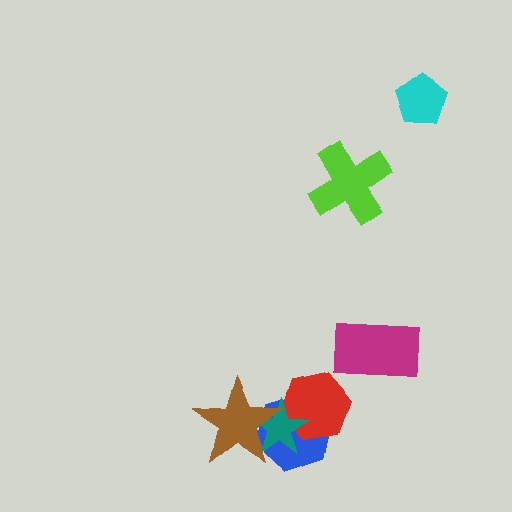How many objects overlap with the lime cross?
0 objects overlap with the lime cross.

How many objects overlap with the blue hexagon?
3 objects overlap with the blue hexagon.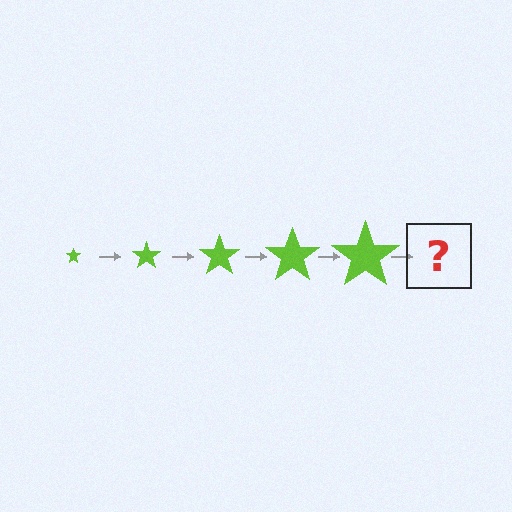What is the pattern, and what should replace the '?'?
The pattern is that the star gets progressively larger each step. The '?' should be a lime star, larger than the previous one.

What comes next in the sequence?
The next element should be a lime star, larger than the previous one.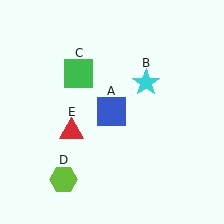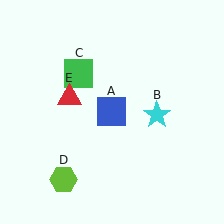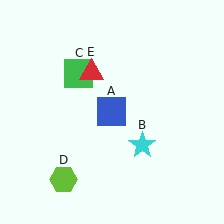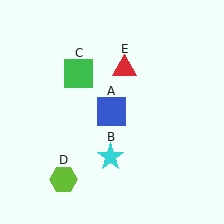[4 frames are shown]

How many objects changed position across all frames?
2 objects changed position: cyan star (object B), red triangle (object E).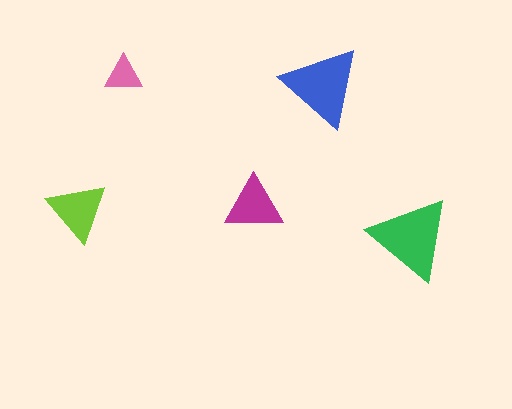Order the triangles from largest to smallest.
the green one, the blue one, the lime one, the magenta one, the pink one.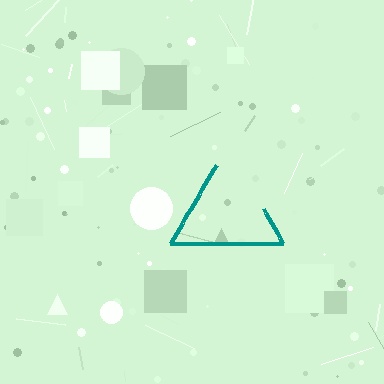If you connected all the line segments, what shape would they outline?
They would outline a triangle.